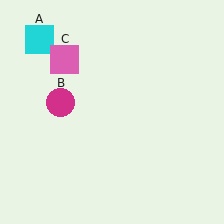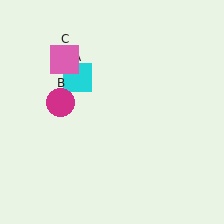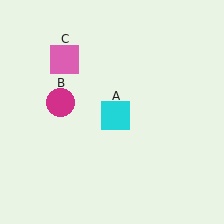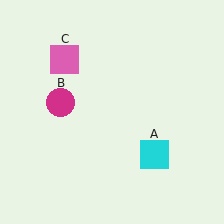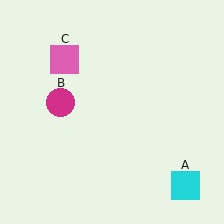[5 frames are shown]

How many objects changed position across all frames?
1 object changed position: cyan square (object A).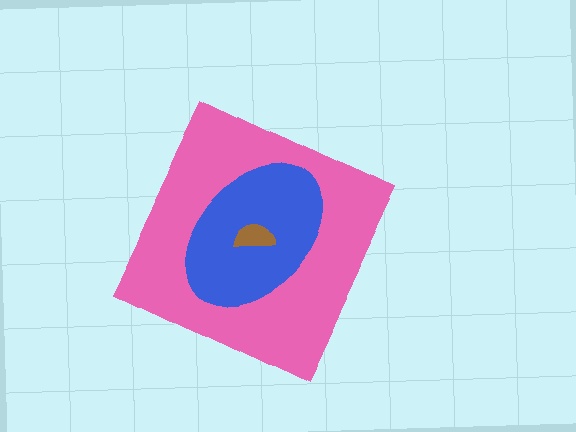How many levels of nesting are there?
3.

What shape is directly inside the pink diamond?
The blue ellipse.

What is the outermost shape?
The pink diamond.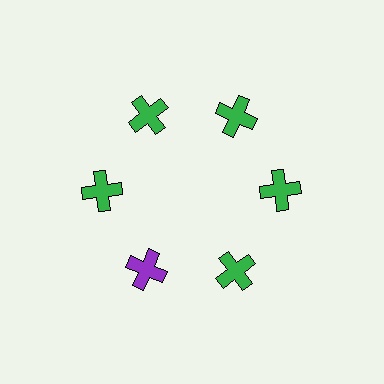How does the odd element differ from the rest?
It has a different color: purple instead of green.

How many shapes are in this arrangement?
There are 6 shapes arranged in a ring pattern.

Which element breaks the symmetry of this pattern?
The purple cross at roughly the 7 o'clock position breaks the symmetry. All other shapes are green crosses.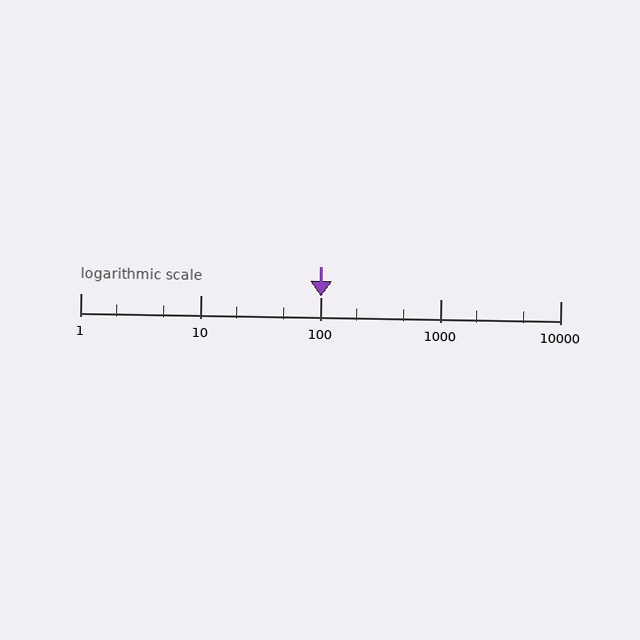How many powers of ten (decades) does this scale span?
The scale spans 4 decades, from 1 to 10000.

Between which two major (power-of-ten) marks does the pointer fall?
The pointer is between 100 and 1000.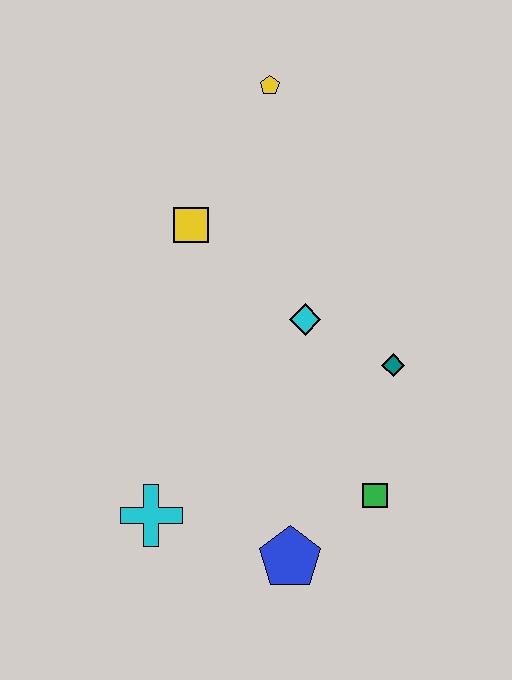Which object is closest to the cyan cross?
The blue pentagon is closest to the cyan cross.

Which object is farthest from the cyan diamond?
The cyan cross is farthest from the cyan diamond.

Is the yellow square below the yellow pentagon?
Yes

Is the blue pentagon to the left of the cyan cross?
No